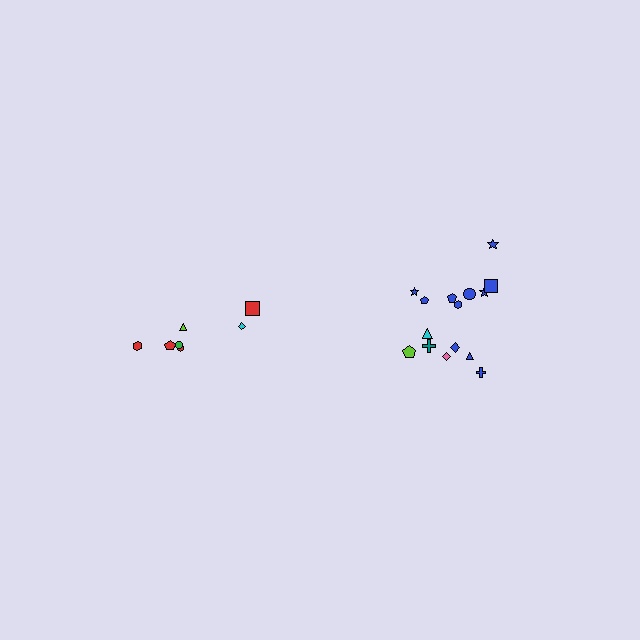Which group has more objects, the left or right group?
The right group.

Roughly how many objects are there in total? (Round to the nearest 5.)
Roughly 20 objects in total.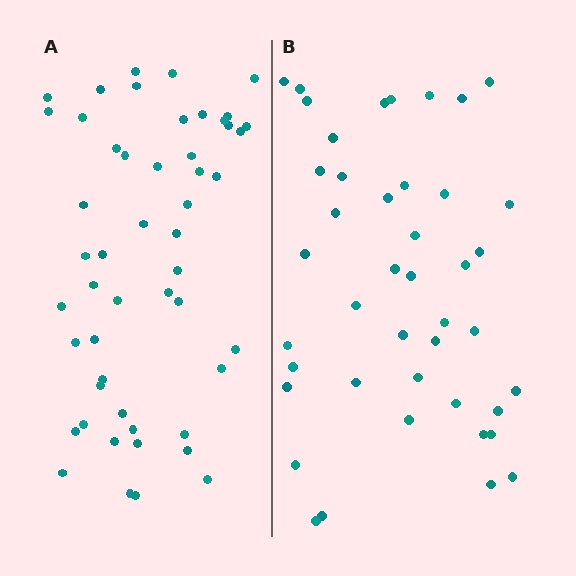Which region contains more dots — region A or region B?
Region A (the left region) has more dots.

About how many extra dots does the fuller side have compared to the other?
Region A has roughly 8 or so more dots than region B.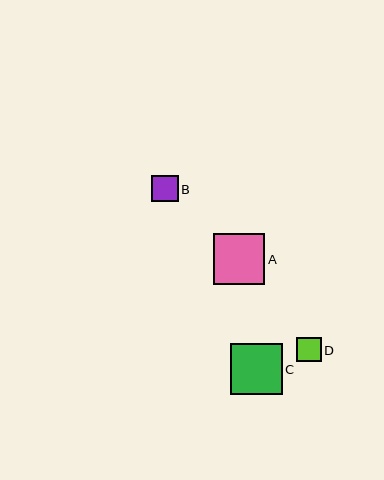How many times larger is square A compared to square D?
Square A is approximately 2.1 times the size of square D.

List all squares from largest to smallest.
From largest to smallest: A, C, B, D.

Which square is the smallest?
Square D is the smallest with a size of approximately 25 pixels.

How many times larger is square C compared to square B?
Square C is approximately 2.0 times the size of square B.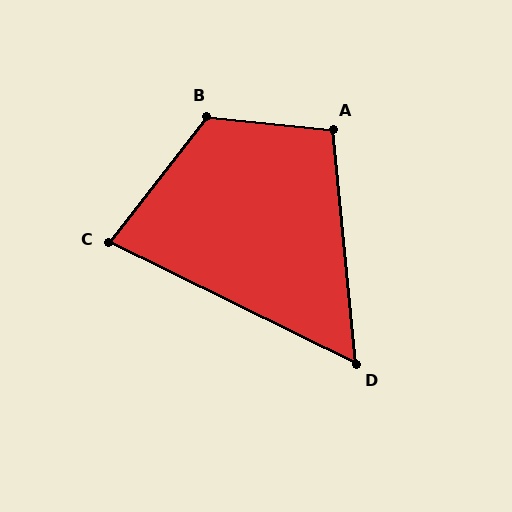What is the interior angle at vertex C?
Approximately 78 degrees (acute).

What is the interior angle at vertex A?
Approximately 102 degrees (obtuse).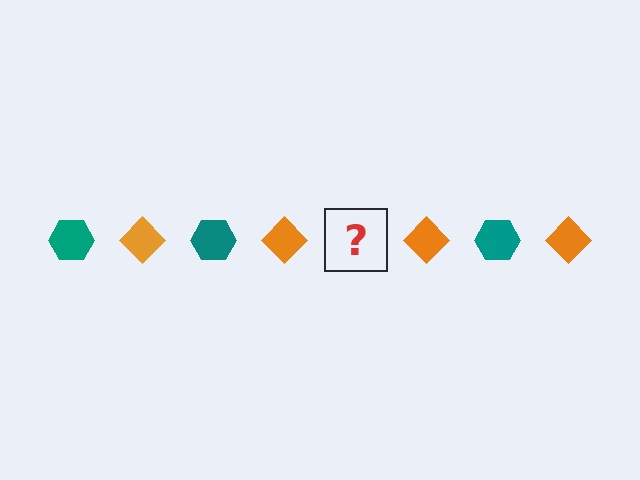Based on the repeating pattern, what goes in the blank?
The blank should be a teal hexagon.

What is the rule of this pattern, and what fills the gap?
The rule is that the pattern alternates between teal hexagon and orange diamond. The gap should be filled with a teal hexagon.